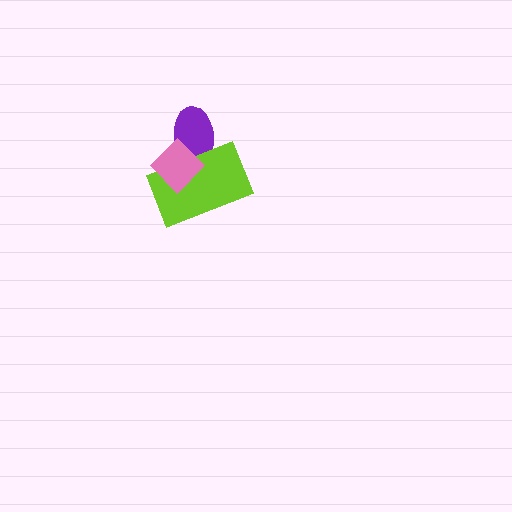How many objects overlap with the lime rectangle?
2 objects overlap with the lime rectangle.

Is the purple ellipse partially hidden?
Yes, it is partially covered by another shape.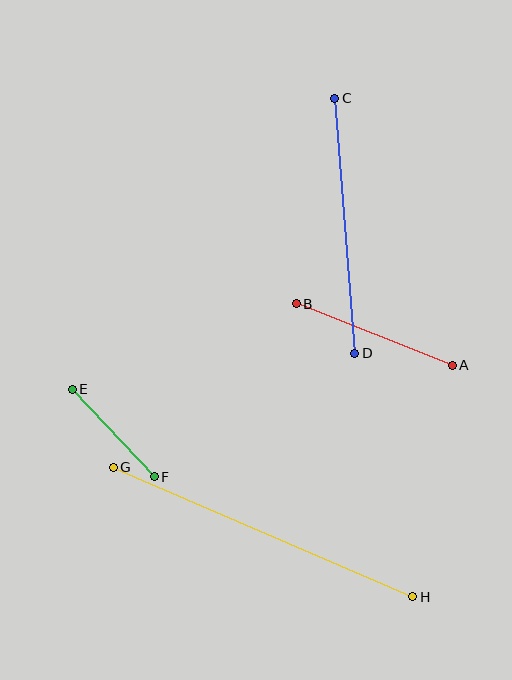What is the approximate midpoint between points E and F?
The midpoint is at approximately (113, 433) pixels.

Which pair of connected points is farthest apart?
Points G and H are farthest apart.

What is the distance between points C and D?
The distance is approximately 256 pixels.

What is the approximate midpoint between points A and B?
The midpoint is at approximately (374, 334) pixels.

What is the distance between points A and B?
The distance is approximately 168 pixels.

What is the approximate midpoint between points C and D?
The midpoint is at approximately (345, 226) pixels.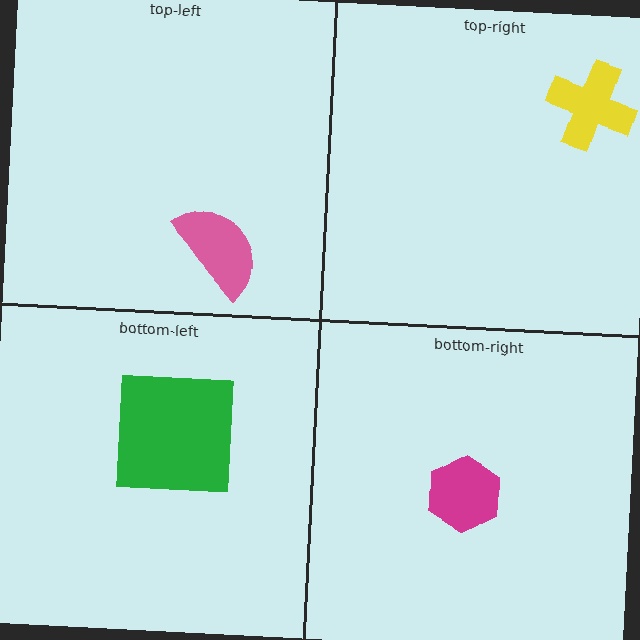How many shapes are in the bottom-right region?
1.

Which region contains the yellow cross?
The top-right region.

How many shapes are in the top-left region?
1.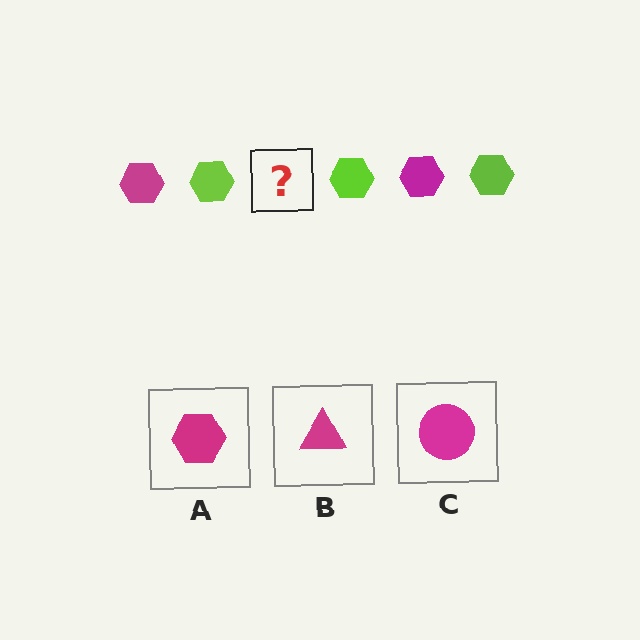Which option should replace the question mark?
Option A.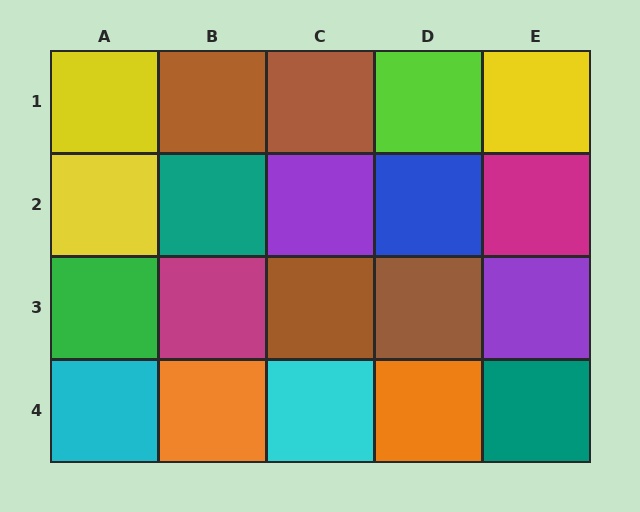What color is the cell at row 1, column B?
Brown.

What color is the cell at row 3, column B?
Magenta.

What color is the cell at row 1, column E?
Yellow.